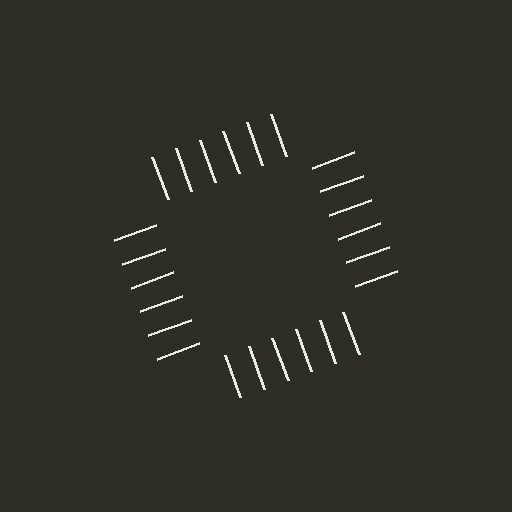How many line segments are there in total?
24 — 6 along each of the 4 edges.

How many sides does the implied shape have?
4 sides — the line-ends trace a square.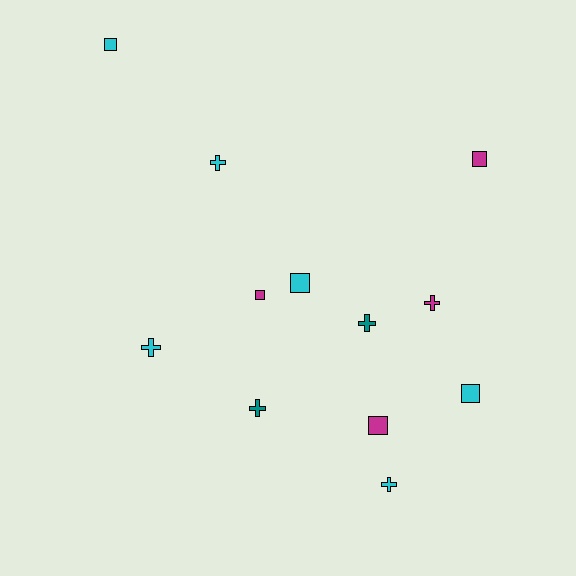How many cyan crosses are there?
There are 3 cyan crosses.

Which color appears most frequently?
Cyan, with 6 objects.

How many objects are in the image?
There are 12 objects.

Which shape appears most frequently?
Cross, with 6 objects.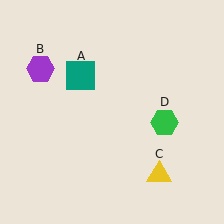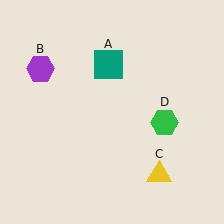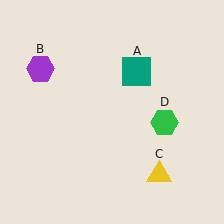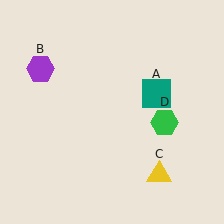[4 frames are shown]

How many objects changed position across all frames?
1 object changed position: teal square (object A).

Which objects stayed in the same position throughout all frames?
Purple hexagon (object B) and yellow triangle (object C) and green hexagon (object D) remained stationary.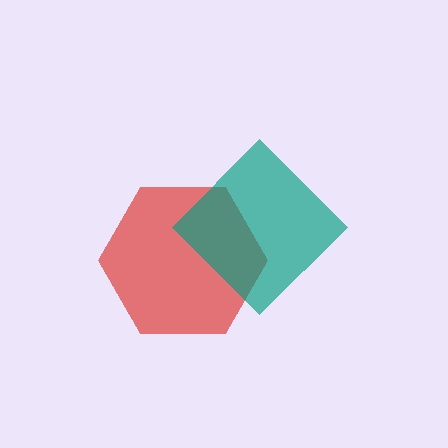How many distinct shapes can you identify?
There are 2 distinct shapes: a red hexagon, a teal diamond.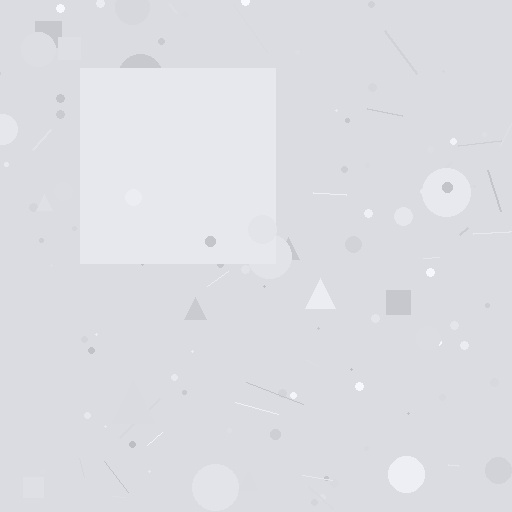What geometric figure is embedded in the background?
A square is embedded in the background.